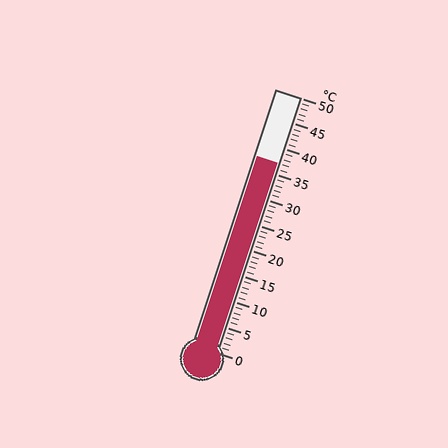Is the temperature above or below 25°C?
The temperature is above 25°C.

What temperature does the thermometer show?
The thermometer shows approximately 37°C.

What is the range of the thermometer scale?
The thermometer scale ranges from 0°C to 50°C.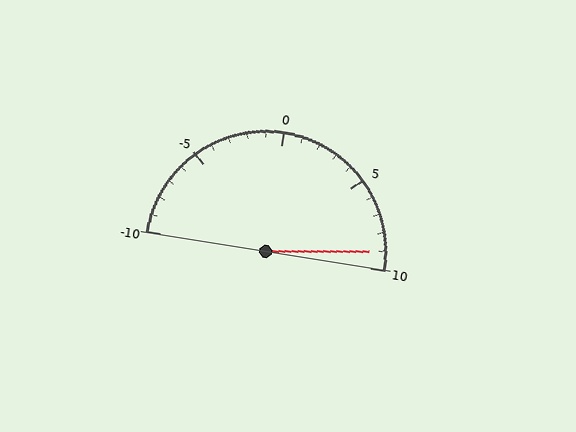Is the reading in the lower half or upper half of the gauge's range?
The reading is in the upper half of the range (-10 to 10).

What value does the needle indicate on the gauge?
The needle indicates approximately 9.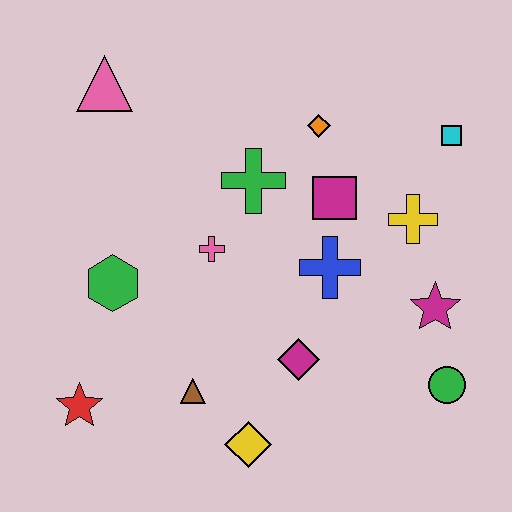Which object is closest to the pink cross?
The green cross is closest to the pink cross.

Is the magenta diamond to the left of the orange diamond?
Yes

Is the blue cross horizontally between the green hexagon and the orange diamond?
No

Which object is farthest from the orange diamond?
The red star is farthest from the orange diamond.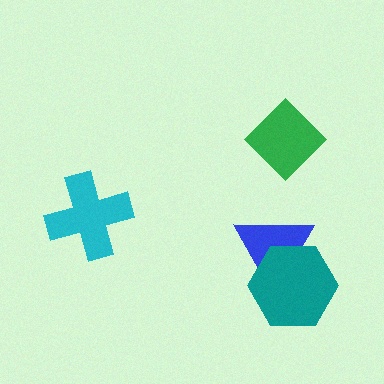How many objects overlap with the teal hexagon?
1 object overlaps with the teal hexagon.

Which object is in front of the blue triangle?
The teal hexagon is in front of the blue triangle.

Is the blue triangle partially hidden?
Yes, it is partially covered by another shape.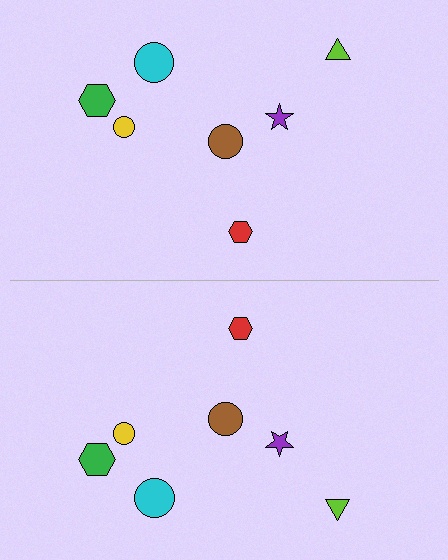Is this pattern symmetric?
Yes, this pattern has bilateral (reflection) symmetry.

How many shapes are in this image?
There are 14 shapes in this image.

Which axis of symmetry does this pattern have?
The pattern has a horizontal axis of symmetry running through the center of the image.